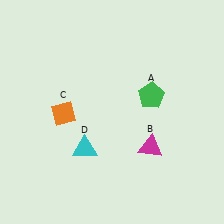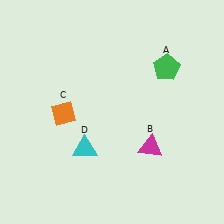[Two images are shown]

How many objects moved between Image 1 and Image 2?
1 object moved between the two images.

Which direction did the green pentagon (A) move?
The green pentagon (A) moved up.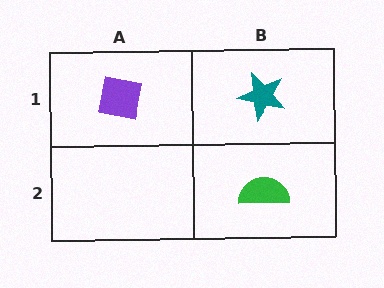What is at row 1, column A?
A purple square.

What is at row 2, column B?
A green semicircle.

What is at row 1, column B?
A teal star.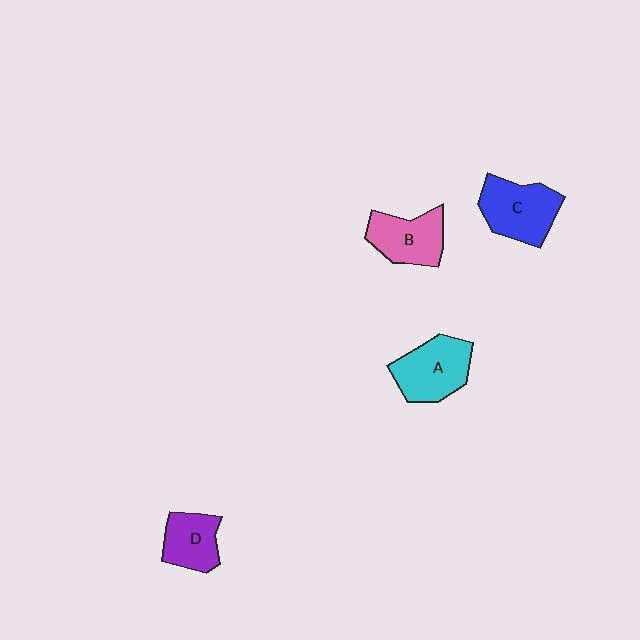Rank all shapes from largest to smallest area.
From largest to smallest: C (blue), A (cyan), B (pink), D (purple).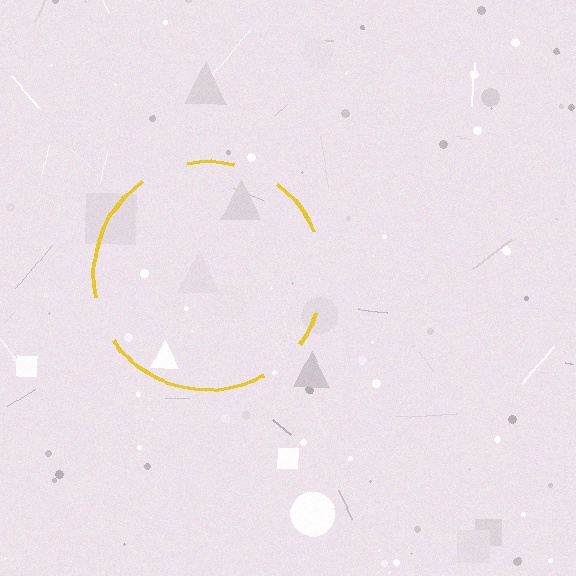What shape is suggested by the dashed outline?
The dashed outline suggests a circle.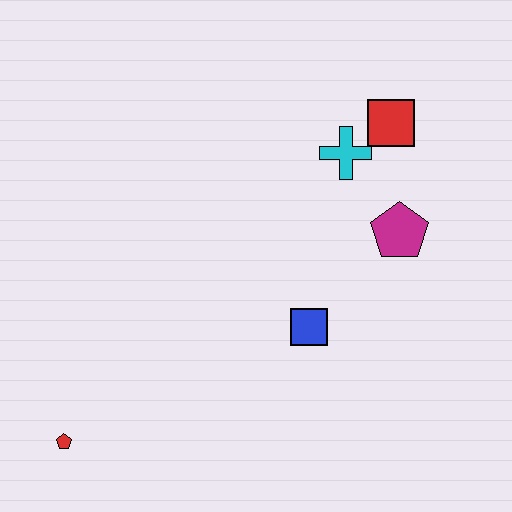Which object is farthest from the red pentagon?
The red square is farthest from the red pentagon.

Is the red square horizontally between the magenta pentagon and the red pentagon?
Yes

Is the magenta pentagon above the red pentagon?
Yes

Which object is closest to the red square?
The cyan cross is closest to the red square.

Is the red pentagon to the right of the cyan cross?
No